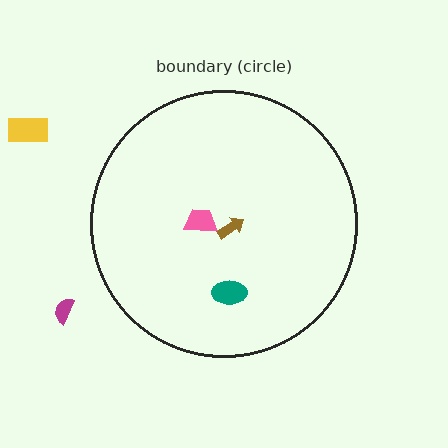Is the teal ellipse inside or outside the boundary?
Inside.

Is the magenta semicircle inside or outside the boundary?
Outside.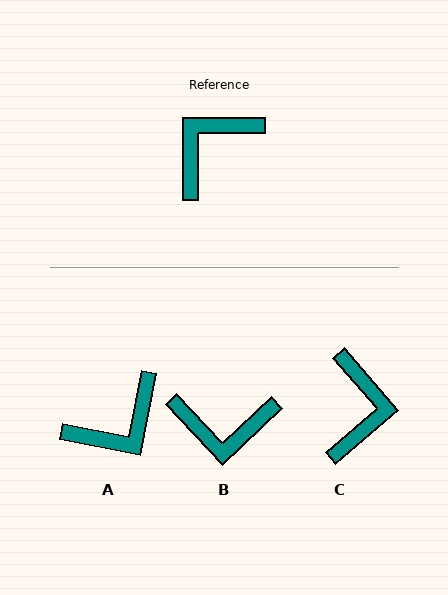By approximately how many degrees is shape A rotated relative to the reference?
Approximately 169 degrees counter-clockwise.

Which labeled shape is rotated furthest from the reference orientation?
A, about 169 degrees away.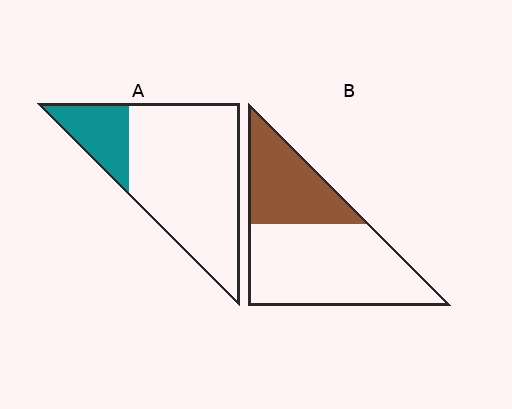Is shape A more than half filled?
No.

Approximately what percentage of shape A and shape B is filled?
A is approximately 20% and B is approximately 35%.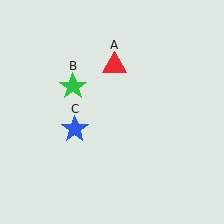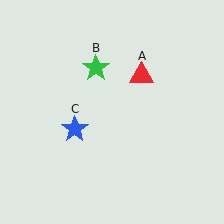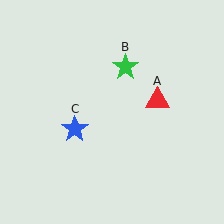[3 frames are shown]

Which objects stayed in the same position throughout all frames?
Blue star (object C) remained stationary.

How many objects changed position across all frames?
2 objects changed position: red triangle (object A), green star (object B).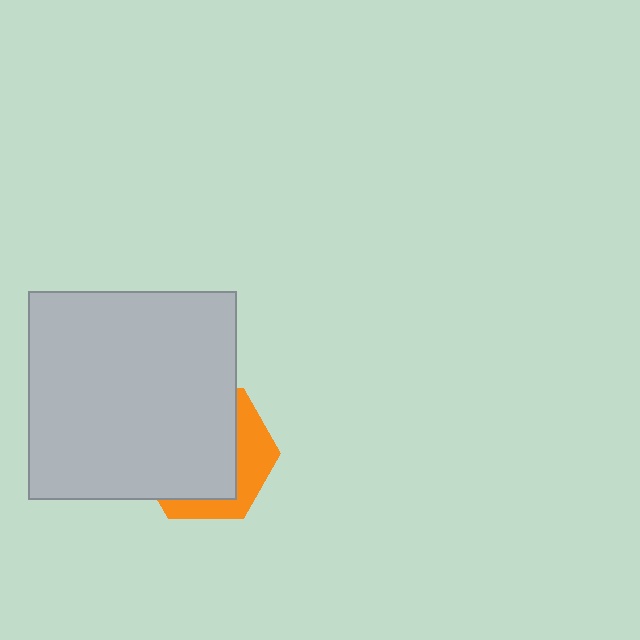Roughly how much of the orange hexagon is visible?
A small part of it is visible (roughly 32%).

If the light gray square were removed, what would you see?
You would see the complete orange hexagon.